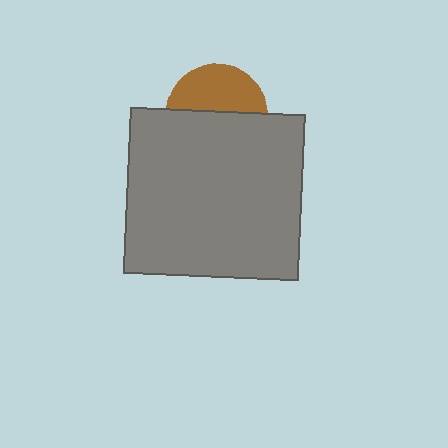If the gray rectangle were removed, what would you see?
You would see the complete brown circle.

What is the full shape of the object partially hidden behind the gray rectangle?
The partially hidden object is a brown circle.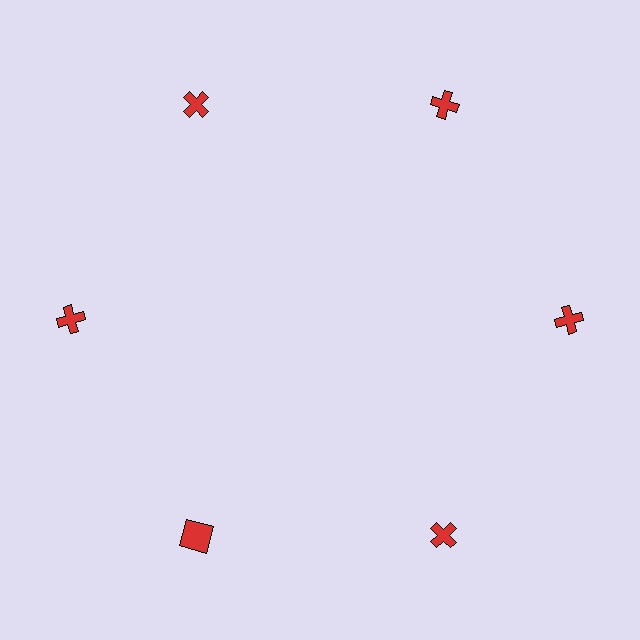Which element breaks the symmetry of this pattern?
The red square at roughly the 7 o'clock position breaks the symmetry. All other shapes are red crosses.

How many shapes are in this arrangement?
There are 6 shapes arranged in a ring pattern.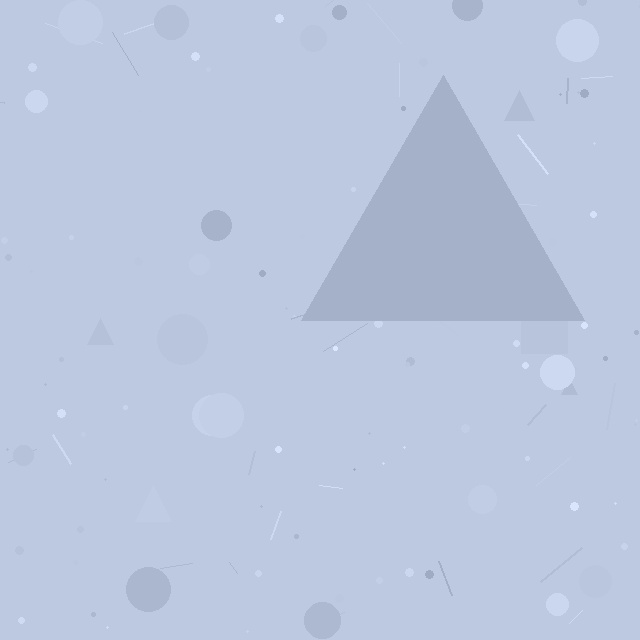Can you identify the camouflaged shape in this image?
The camouflaged shape is a triangle.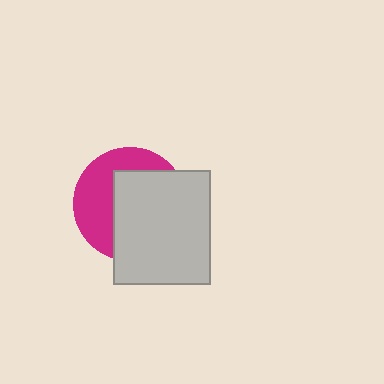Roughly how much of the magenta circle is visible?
A small part of it is visible (roughly 42%).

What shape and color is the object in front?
The object in front is a light gray rectangle.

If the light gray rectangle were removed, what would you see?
You would see the complete magenta circle.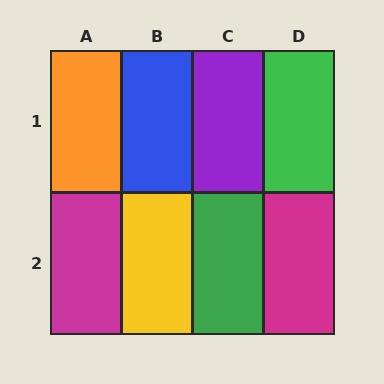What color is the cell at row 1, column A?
Orange.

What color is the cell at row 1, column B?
Blue.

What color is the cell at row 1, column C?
Purple.